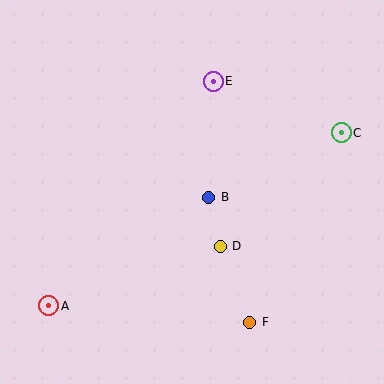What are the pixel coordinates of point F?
Point F is at (250, 322).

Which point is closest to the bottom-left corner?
Point A is closest to the bottom-left corner.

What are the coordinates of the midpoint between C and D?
The midpoint between C and D is at (281, 189).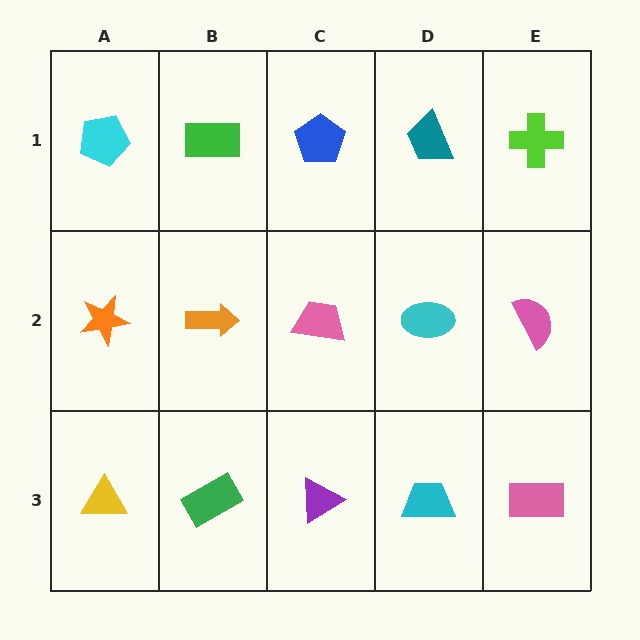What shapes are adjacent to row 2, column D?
A teal trapezoid (row 1, column D), a cyan trapezoid (row 3, column D), a pink trapezoid (row 2, column C), a pink semicircle (row 2, column E).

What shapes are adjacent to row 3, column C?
A pink trapezoid (row 2, column C), a green rectangle (row 3, column B), a cyan trapezoid (row 3, column D).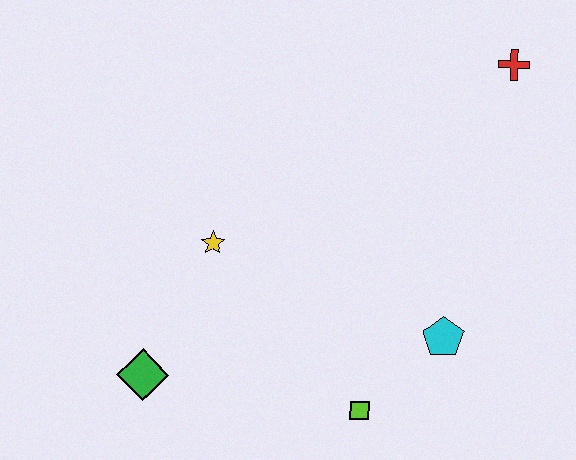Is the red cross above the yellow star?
Yes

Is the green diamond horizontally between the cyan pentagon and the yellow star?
No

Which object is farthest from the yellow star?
The red cross is farthest from the yellow star.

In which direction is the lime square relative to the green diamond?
The lime square is to the right of the green diamond.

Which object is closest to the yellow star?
The green diamond is closest to the yellow star.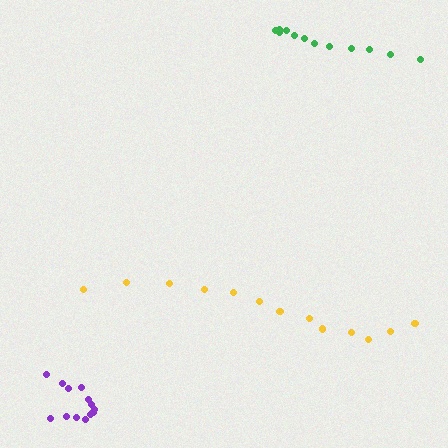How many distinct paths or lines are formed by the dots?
There are 3 distinct paths.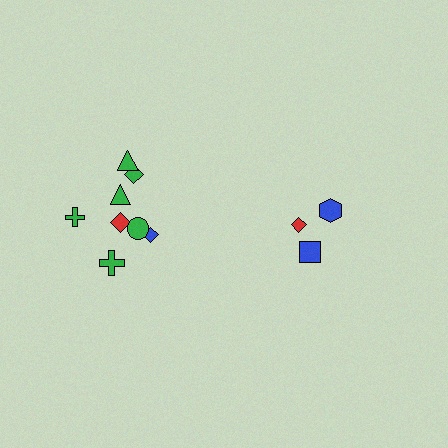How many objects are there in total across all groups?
There are 11 objects.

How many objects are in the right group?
There are 3 objects.